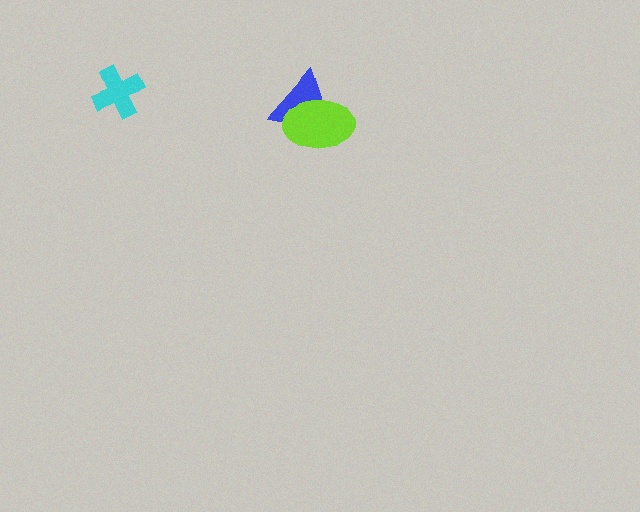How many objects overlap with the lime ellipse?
1 object overlaps with the lime ellipse.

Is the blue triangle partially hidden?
Yes, it is partially covered by another shape.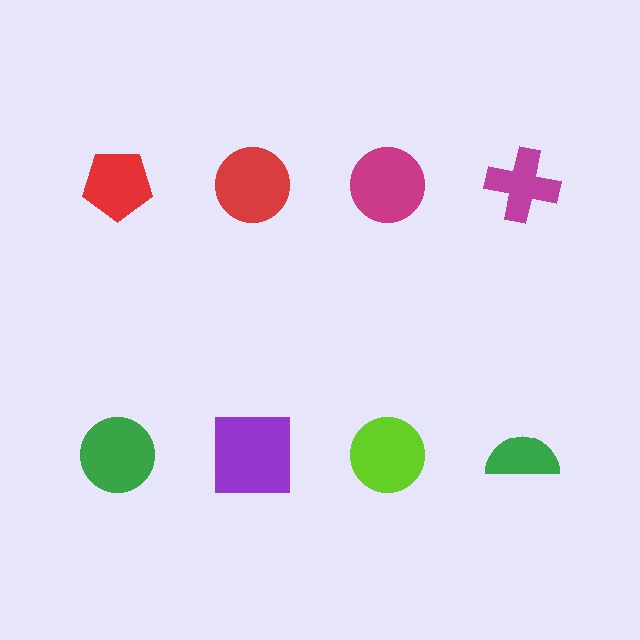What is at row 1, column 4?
A magenta cross.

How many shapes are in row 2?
4 shapes.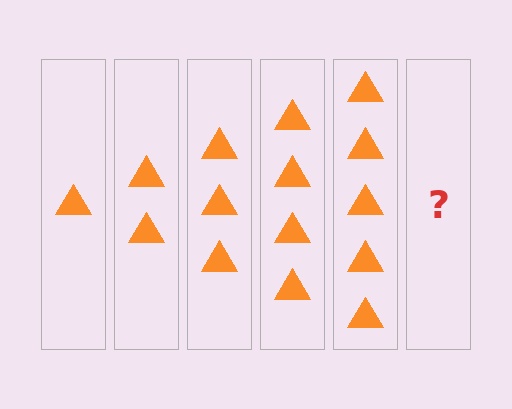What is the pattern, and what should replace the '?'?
The pattern is that each step adds one more triangle. The '?' should be 6 triangles.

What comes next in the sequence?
The next element should be 6 triangles.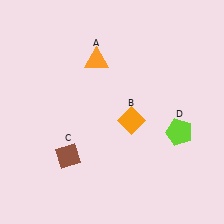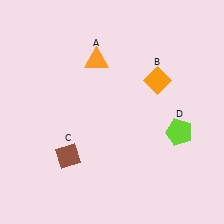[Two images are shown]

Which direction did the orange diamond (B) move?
The orange diamond (B) moved up.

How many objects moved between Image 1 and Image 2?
1 object moved between the two images.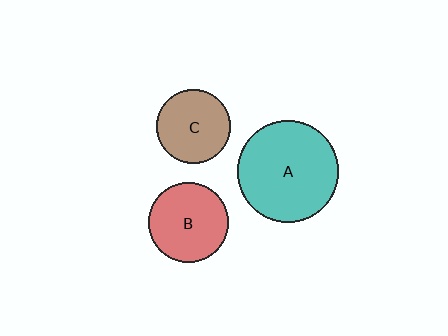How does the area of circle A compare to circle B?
Approximately 1.6 times.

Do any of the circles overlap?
No, none of the circles overlap.